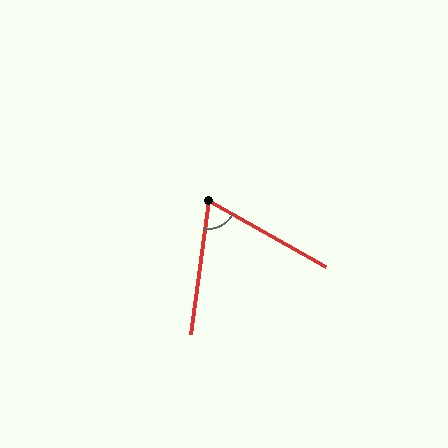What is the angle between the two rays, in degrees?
Approximately 68 degrees.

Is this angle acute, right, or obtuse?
It is acute.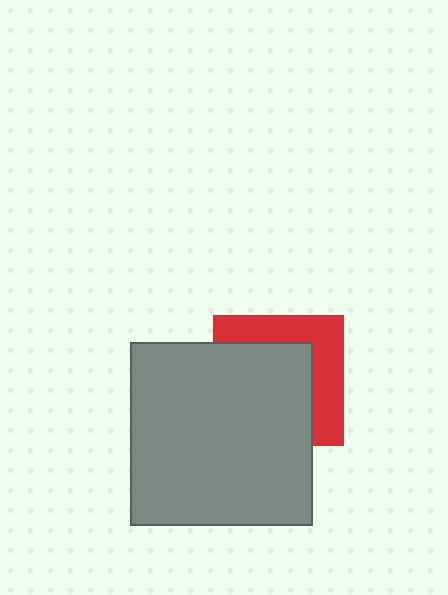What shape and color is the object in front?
The object in front is a gray square.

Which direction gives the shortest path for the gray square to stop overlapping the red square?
Moving toward the lower-left gives the shortest separation.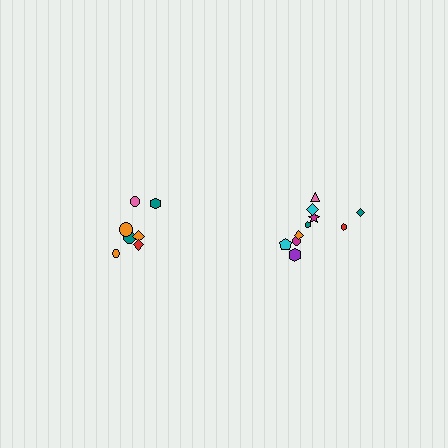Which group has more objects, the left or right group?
The right group.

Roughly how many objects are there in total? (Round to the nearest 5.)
Roughly 15 objects in total.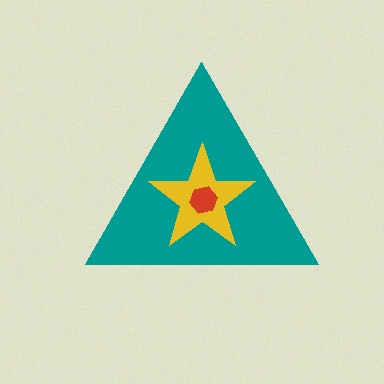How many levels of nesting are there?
3.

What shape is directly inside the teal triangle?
The yellow star.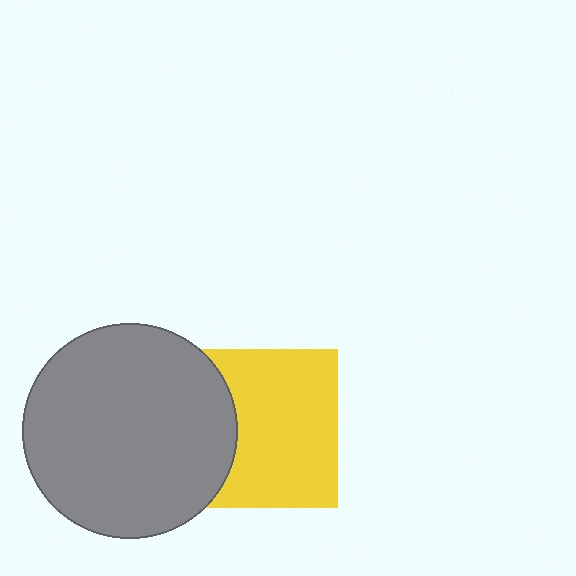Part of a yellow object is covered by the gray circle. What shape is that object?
It is a square.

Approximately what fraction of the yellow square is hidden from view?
Roughly 30% of the yellow square is hidden behind the gray circle.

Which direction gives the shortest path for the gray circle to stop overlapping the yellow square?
Moving left gives the shortest separation.